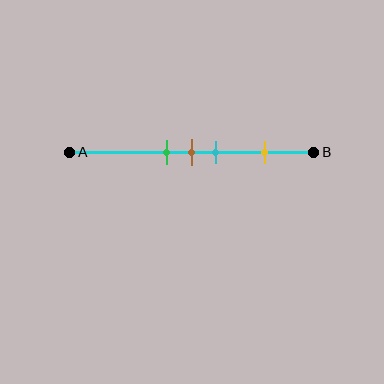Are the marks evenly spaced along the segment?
No, the marks are not evenly spaced.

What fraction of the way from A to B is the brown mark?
The brown mark is approximately 50% (0.5) of the way from A to B.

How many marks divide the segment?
There are 4 marks dividing the segment.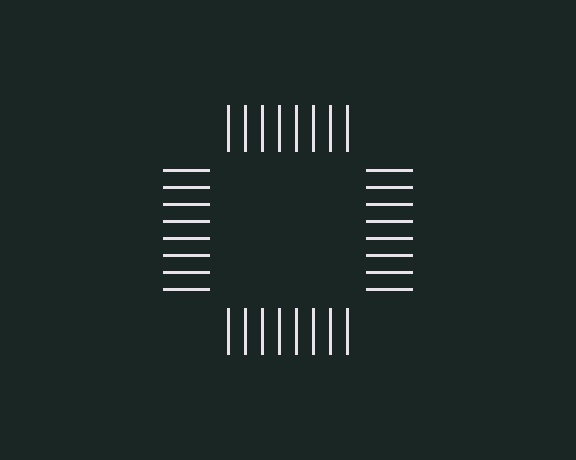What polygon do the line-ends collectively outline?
An illusory square — the line segments terminate on its edges but no continuous stroke is drawn.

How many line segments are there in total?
32 — 8 along each of the 4 edges.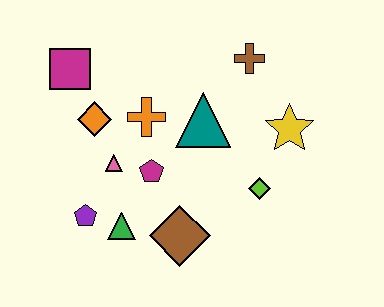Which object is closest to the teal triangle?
The orange cross is closest to the teal triangle.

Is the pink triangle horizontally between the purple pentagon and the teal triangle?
Yes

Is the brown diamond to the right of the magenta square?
Yes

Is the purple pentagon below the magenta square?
Yes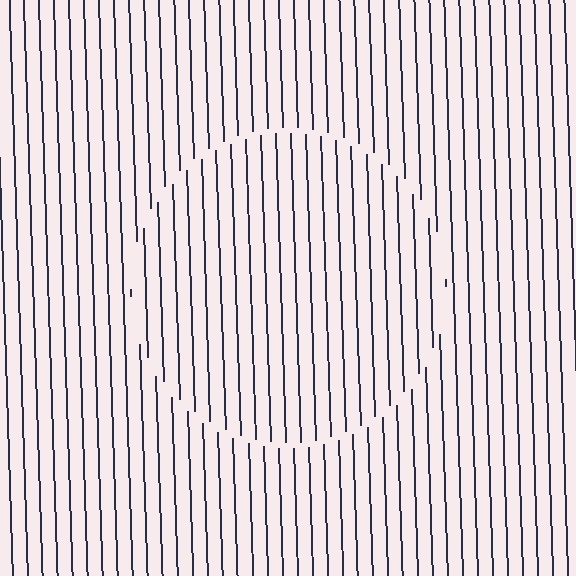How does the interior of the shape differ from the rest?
The interior of the shape contains the same grating, shifted by half a period — the contour is defined by the phase discontinuity where line-ends from the inner and outer gratings abut.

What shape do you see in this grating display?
An illusory circle. The interior of the shape contains the same grating, shifted by half a period — the contour is defined by the phase discontinuity where line-ends from the inner and outer gratings abut.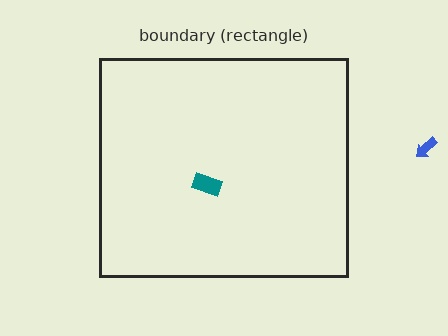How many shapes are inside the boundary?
1 inside, 1 outside.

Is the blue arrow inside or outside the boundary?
Outside.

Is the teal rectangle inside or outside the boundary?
Inside.